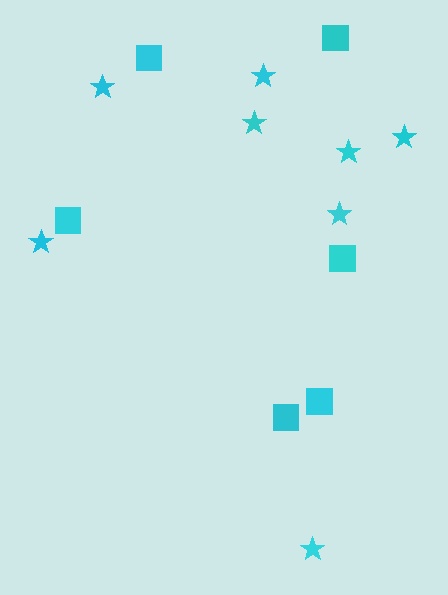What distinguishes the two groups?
There are 2 groups: one group of squares (6) and one group of stars (8).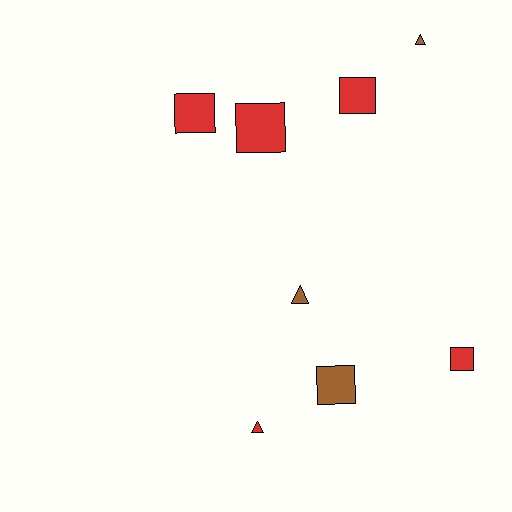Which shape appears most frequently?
Square, with 5 objects.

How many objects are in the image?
There are 8 objects.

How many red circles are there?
There are no red circles.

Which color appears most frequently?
Red, with 5 objects.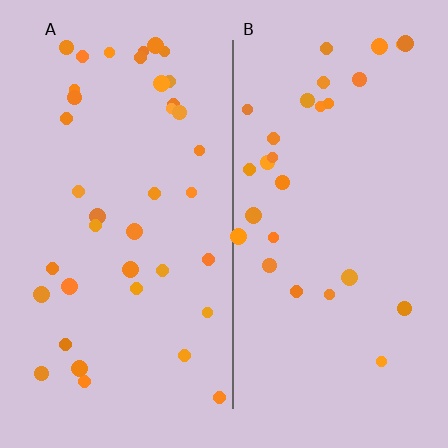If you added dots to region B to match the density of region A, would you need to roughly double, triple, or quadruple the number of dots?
Approximately double.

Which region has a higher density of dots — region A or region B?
A (the left).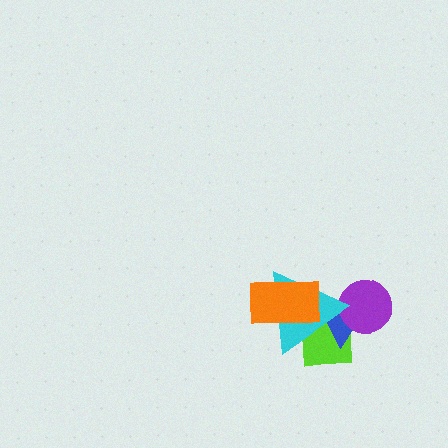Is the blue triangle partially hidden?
Yes, it is partially covered by another shape.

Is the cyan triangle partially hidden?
Yes, it is partially covered by another shape.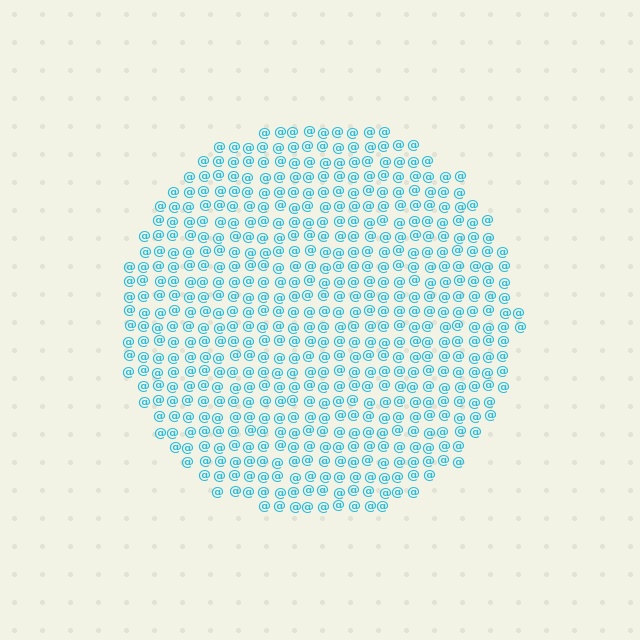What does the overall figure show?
The overall figure shows a circle.